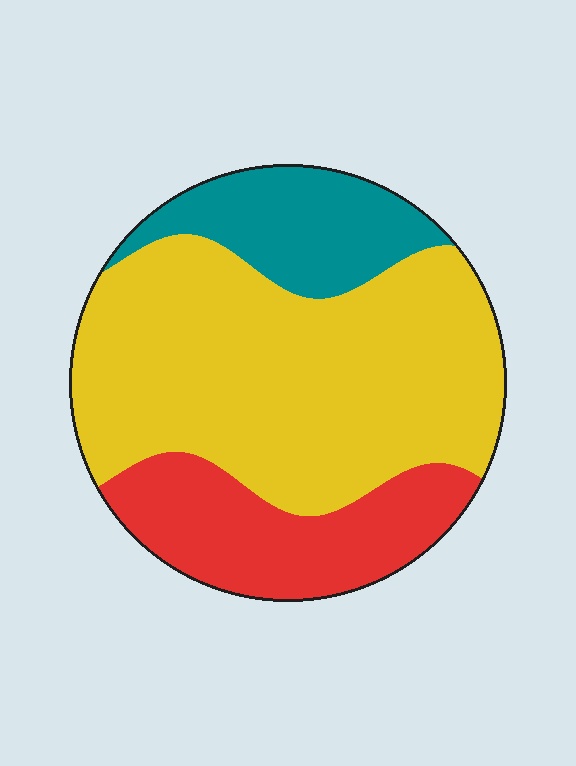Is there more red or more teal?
Red.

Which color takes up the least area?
Teal, at roughly 15%.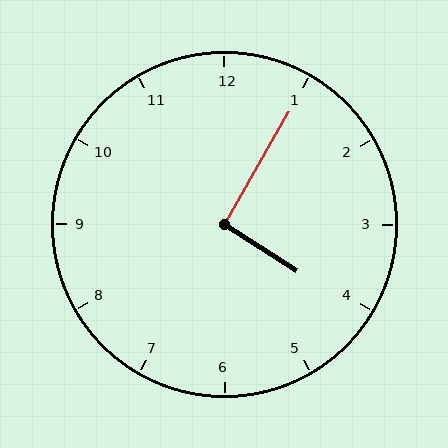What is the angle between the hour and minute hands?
Approximately 92 degrees.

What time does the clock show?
4:05.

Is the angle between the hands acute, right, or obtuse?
It is right.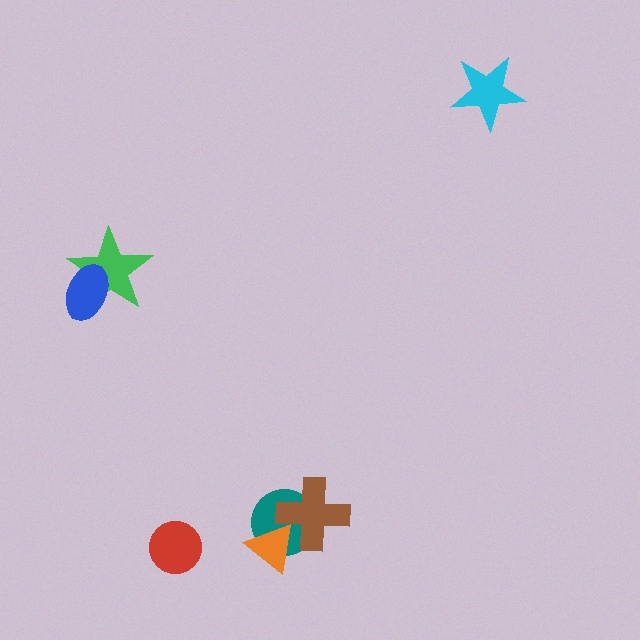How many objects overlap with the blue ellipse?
1 object overlaps with the blue ellipse.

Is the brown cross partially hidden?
Yes, it is partially covered by another shape.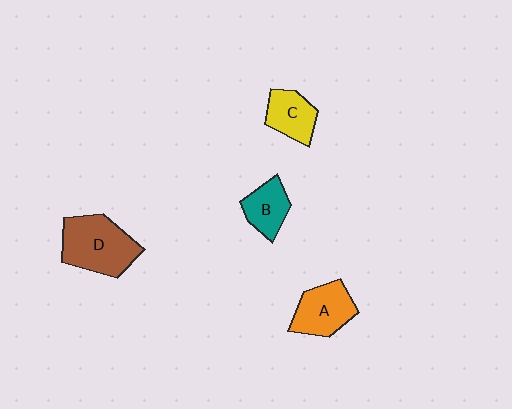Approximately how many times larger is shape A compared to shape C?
Approximately 1.2 times.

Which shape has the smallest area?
Shape B (teal).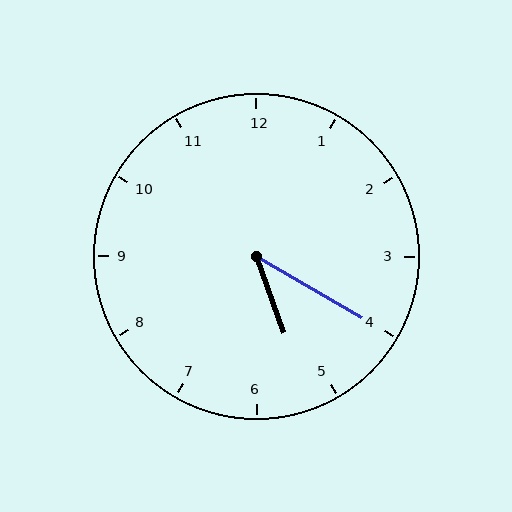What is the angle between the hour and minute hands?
Approximately 40 degrees.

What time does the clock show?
5:20.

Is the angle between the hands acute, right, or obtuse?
It is acute.